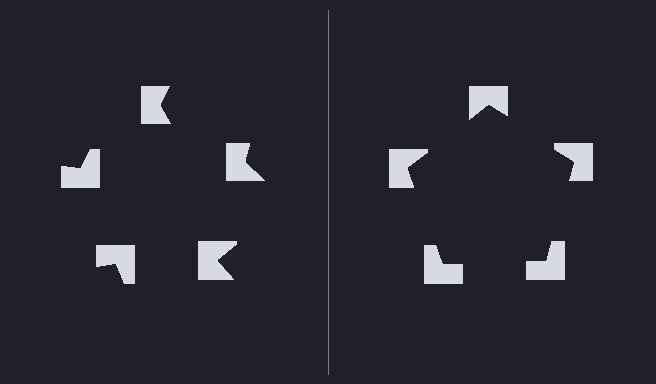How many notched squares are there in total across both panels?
10 — 5 on each side.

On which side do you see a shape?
An illusory pentagon appears on the right side. On the left side the wedge cuts are rotated, so no coherent shape forms.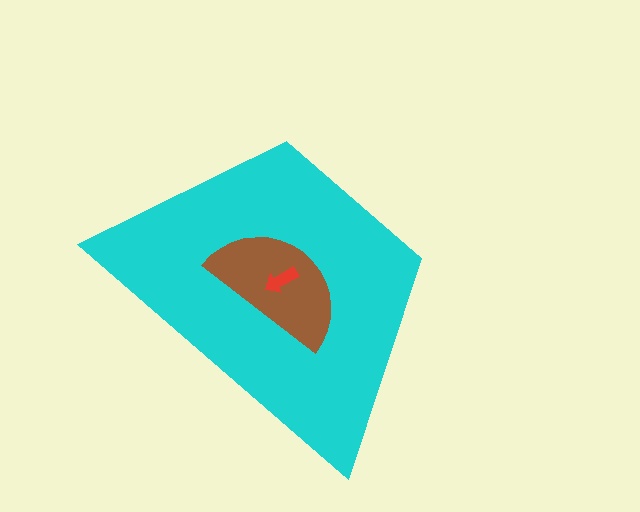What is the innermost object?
The red arrow.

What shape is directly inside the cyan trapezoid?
The brown semicircle.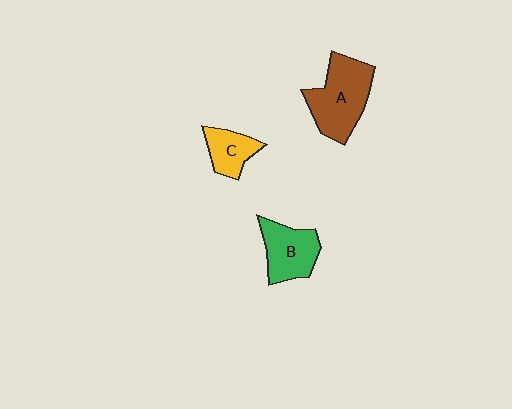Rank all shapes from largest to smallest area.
From largest to smallest: A (brown), B (green), C (yellow).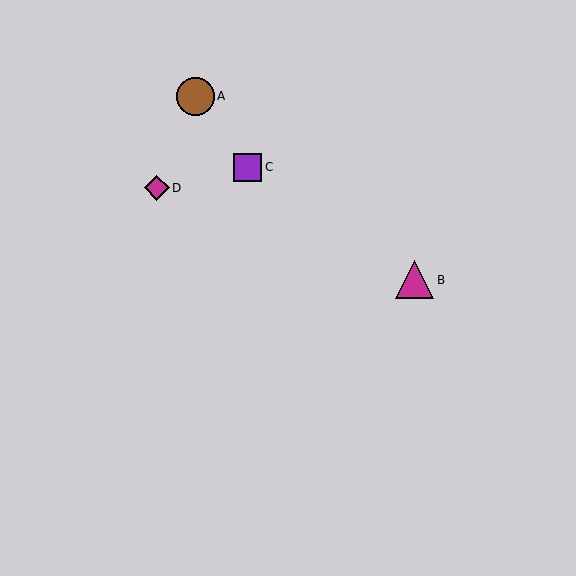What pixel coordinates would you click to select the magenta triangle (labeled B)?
Click at (415, 280) to select the magenta triangle B.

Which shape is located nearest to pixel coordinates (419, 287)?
The magenta triangle (labeled B) at (415, 280) is nearest to that location.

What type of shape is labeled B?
Shape B is a magenta triangle.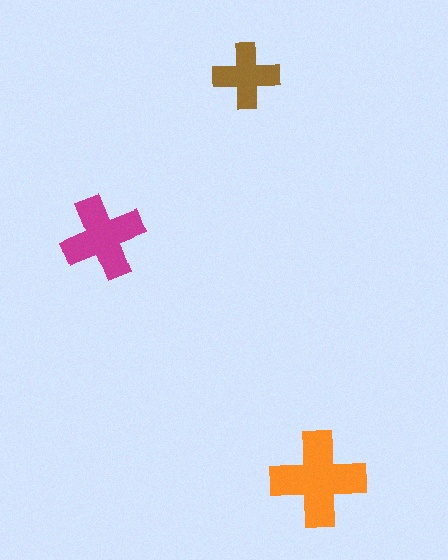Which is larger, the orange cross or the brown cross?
The orange one.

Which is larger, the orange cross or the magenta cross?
The orange one.